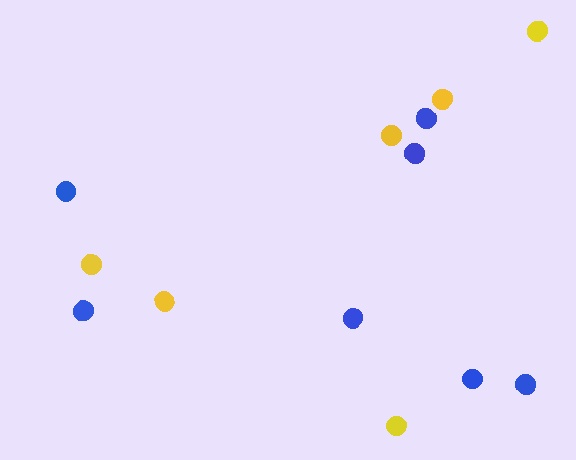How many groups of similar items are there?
There are 2 groups: one group of yellow circles (6) and one group of blue circles (7).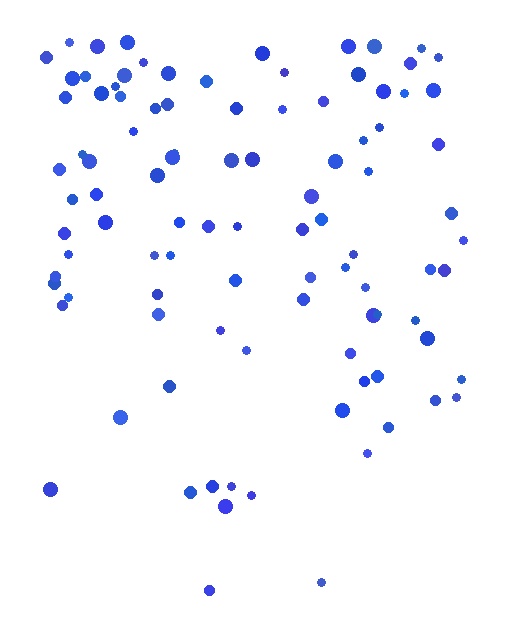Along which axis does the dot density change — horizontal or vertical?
Vertical.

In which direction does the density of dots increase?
From bottom to top, with the top side densest.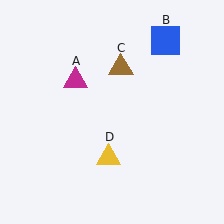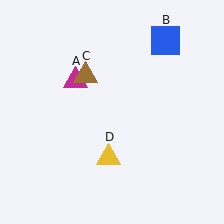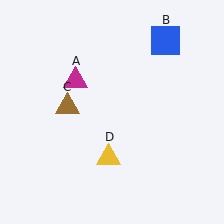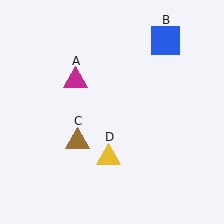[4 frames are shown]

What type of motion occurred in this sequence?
The brown triangle (object C) rotated counterclockwise around the center of the scene.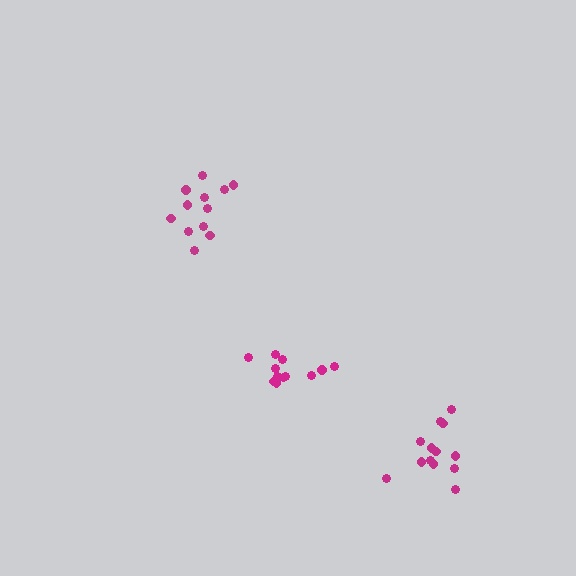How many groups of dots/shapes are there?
There are 3 groups.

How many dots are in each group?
Group 1: 12 dots, Group 2: 12 dots, Group 3: 13 dots (37 total).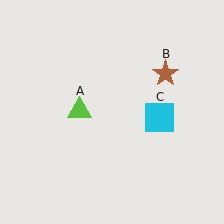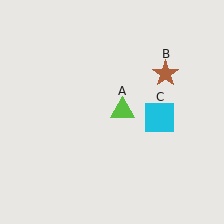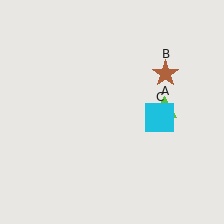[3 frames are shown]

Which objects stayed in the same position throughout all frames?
Brown star (object B) and cyan square (object C) remained stationary.